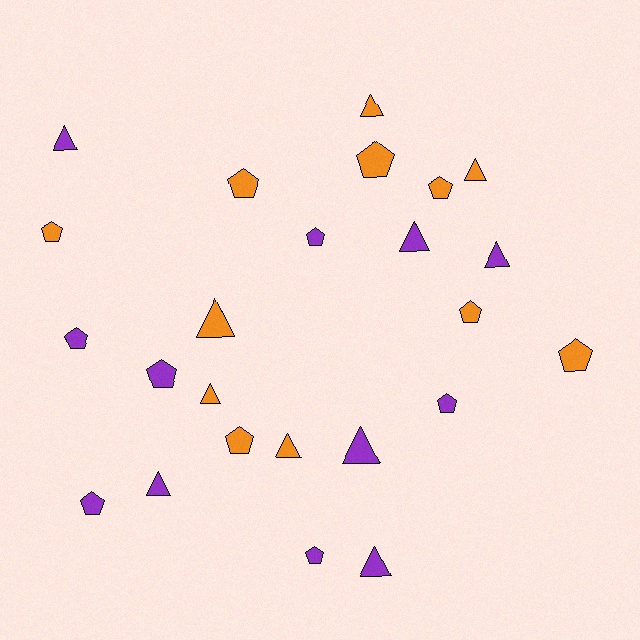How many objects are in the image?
There are 24 objects.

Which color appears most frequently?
Purple, with 12 objects.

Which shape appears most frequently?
Pentagon, with 13 objects.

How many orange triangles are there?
There are 5 orange triangles.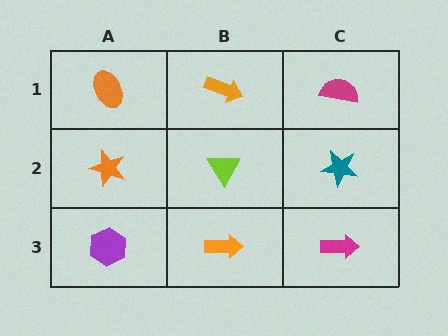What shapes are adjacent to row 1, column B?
A lime triangle (row 2, column B), an orange ellipse (row 1, column A), a magenta semicircle (row 1, column C).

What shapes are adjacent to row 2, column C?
A magenta semicircle (row 1, column C), a magenta arrow (row 3, column C), a lime triangle (row 2, column B).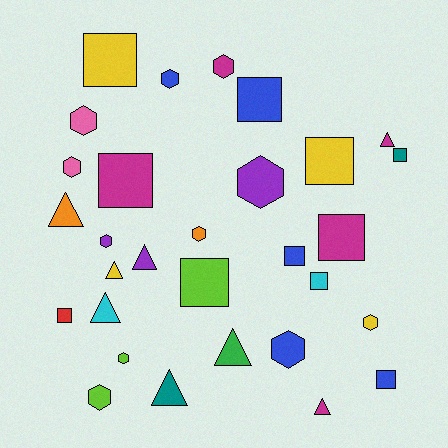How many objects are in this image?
There are 30 objects.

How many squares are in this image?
There are 11 squares.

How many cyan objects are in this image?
There are 2 cyan objects.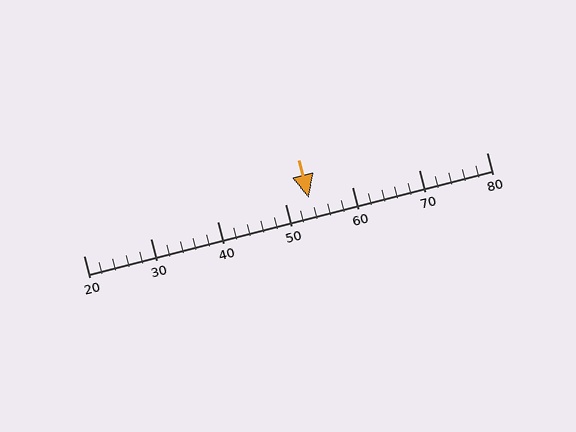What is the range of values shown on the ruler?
The ruler shows values from 20 to 80.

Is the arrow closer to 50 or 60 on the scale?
The arrow is closer to 50.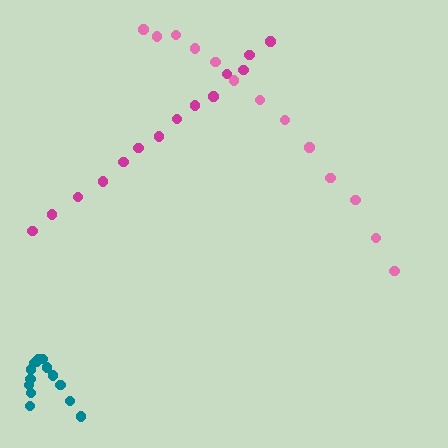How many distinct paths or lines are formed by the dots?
There are 3 distinct paths.